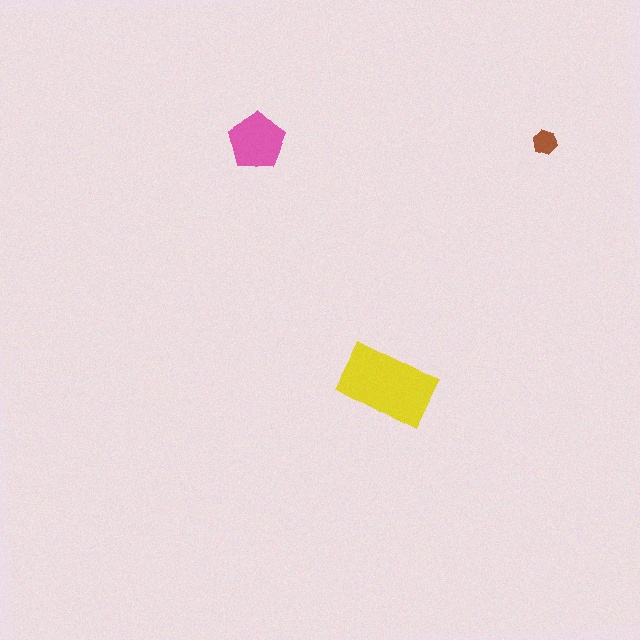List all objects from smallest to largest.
The brown hexagon, the pink pentagon, the yellow rectangle.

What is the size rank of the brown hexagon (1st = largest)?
3rd.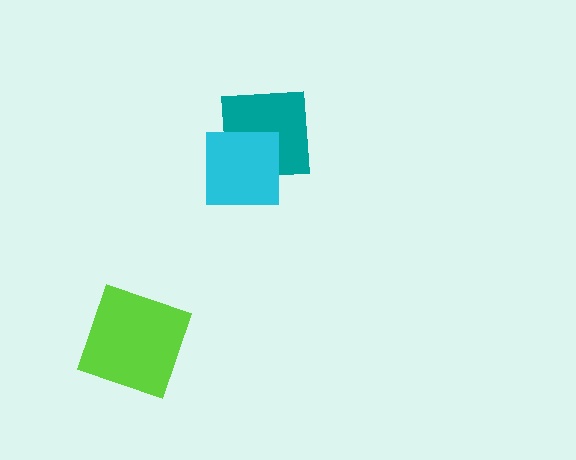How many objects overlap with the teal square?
1 object overlaps with the teal square.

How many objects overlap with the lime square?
0 objects overlap with the lime square.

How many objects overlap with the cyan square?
1 object overlaps with the cyan square.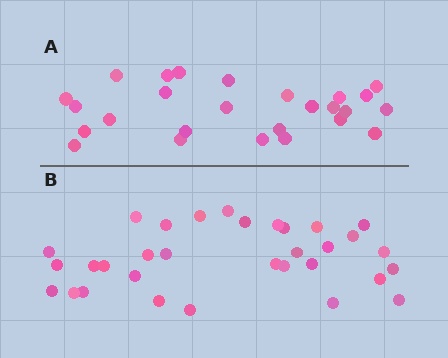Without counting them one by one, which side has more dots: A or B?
Region B (the bottom region) has more dots.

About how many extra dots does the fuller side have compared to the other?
Region B has about 6 more dots than region A.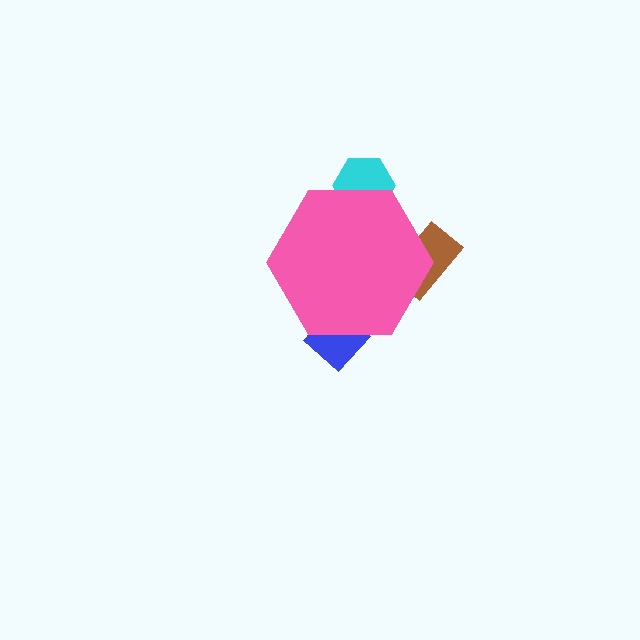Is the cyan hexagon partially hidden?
Yes, the cyan hexagon is partially hidden behind the pink hexagon.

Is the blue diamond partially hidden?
Yes, the blue diamond is partially hidden behind the pink hexagon.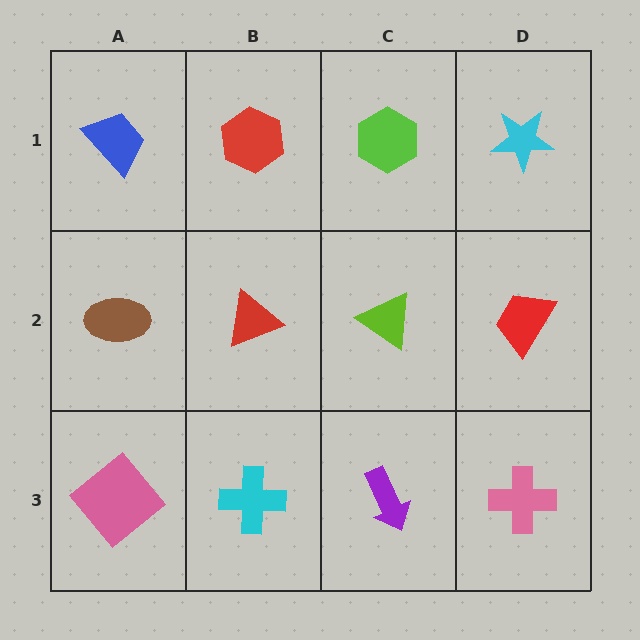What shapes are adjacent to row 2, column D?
A cyan star (row 1, column D), a pink cross (row 3, column D), a lime triangle (row 2, column C).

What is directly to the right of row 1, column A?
A red hexagon.